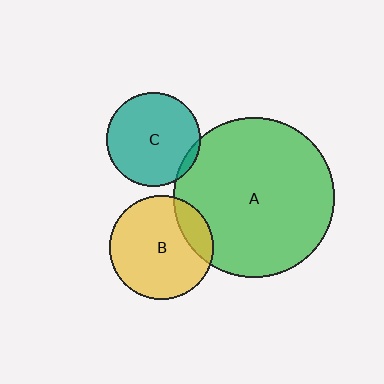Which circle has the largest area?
Circle A (green).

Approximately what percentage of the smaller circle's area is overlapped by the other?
Approximately 15%.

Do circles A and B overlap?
Yes.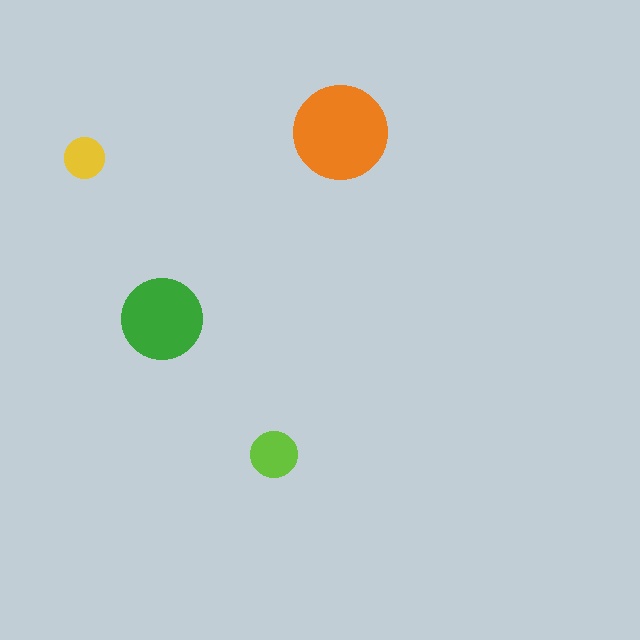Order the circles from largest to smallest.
the orange one, the green one, the lime one, the yellow one.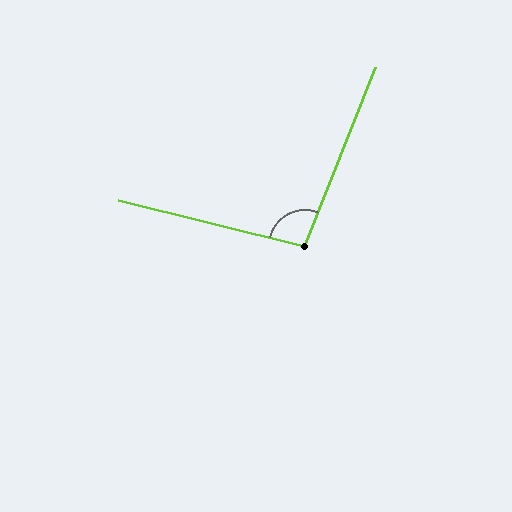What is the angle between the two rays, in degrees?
Approximately 98 degrees.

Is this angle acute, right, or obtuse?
It is obtuse.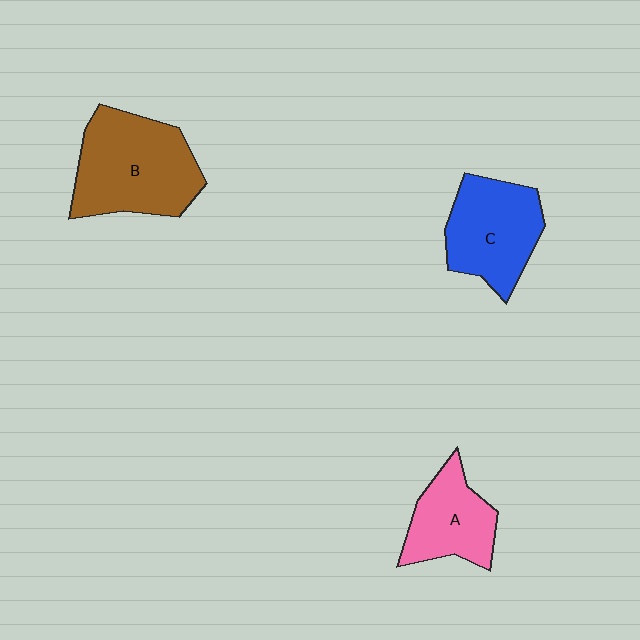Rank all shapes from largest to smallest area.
From largest to smallest: B (brown), C (blue), A (pink).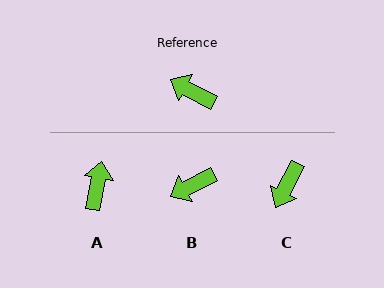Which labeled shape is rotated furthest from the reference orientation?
C, about 91 degrees away.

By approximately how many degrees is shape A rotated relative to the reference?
Approximately 73 degrees clockwise.